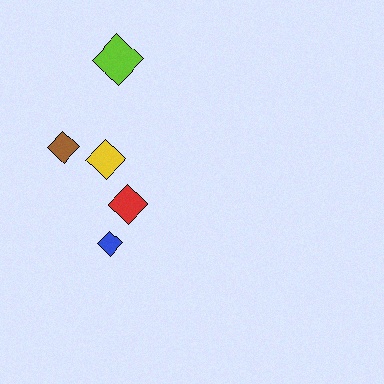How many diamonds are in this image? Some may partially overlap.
There are 5 diamonds.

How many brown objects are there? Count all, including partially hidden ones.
There is 1 brown object.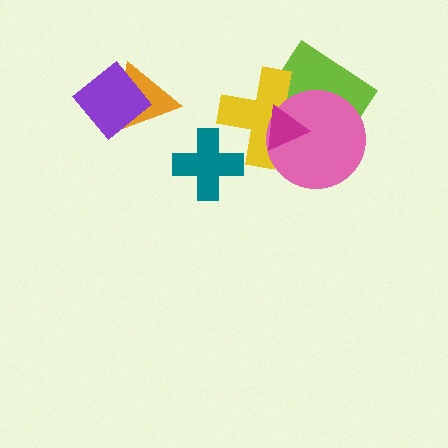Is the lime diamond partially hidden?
Yes, it is partially covered by another shape.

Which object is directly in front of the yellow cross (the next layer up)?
The pink circle is directly in front of the yellow cross.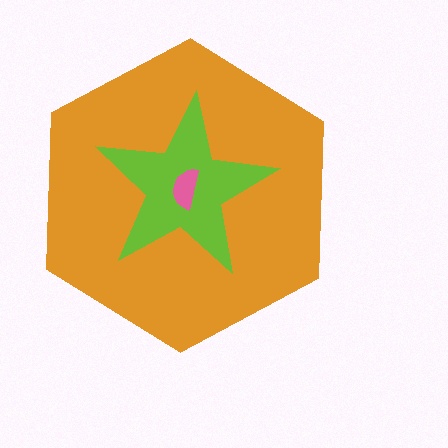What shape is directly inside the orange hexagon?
The lime star.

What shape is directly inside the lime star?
The pink semicircle.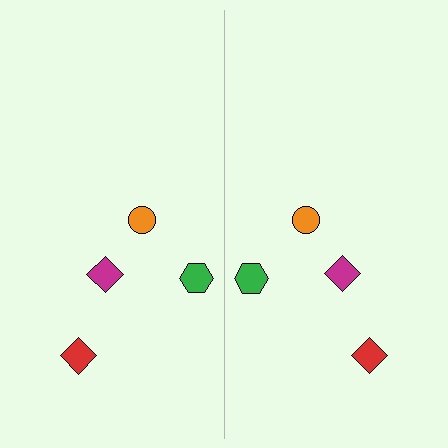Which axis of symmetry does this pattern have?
The pattern has a vertical axis of symmetry running through the center of the image.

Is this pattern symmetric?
Yes, this pattern has bilateral (reflection) symmetry.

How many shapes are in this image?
There are 8 shapes in this image.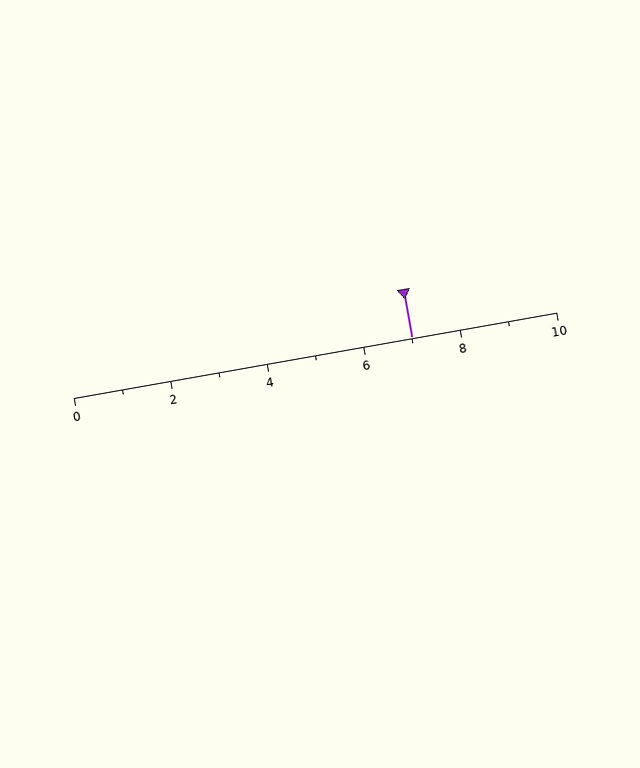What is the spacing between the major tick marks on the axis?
The major ticks are spaced 2 apart.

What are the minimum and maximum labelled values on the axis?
The axis runs from 0 to 10.